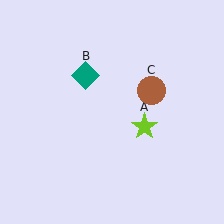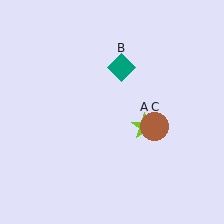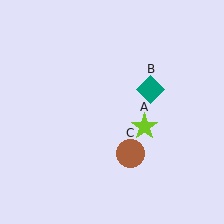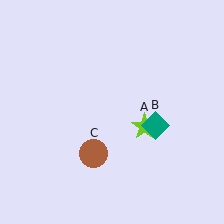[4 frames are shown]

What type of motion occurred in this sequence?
The teal diamond (object B), brown circle (object C) rotated clockwise around the center of the scene.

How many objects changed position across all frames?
2 objects changed position: teal diamond (object B), brown circle (object C).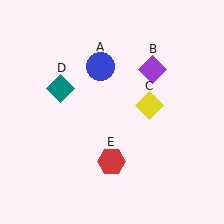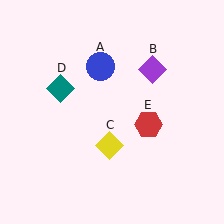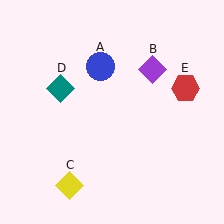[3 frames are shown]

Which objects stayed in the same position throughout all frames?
Blue circle (object A) and purple diamond (object B) and teal diamond (object D) remained stationary.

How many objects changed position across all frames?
2 objects changed position: yellow diamond (object C), red hexagon (object E).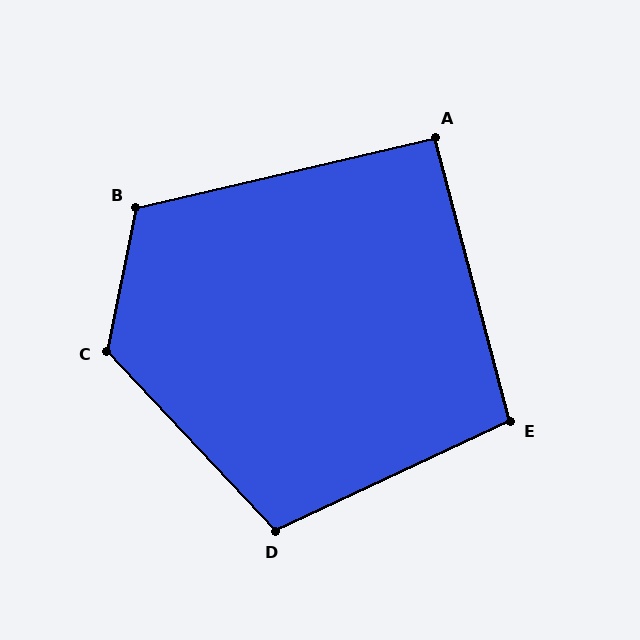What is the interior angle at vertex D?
Approximately 108 degrees (obtuse).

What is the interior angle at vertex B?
Approximately 115 degrees (obtuse).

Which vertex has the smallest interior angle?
A, at approximately 92 degrees.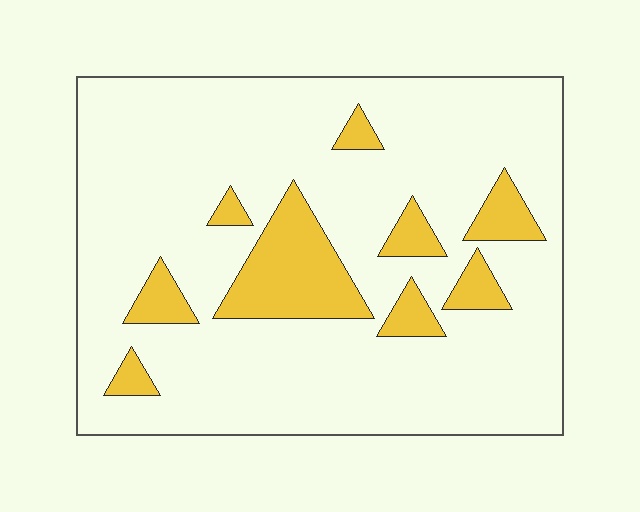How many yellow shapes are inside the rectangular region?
9.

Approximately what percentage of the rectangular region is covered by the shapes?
Approximately 15%.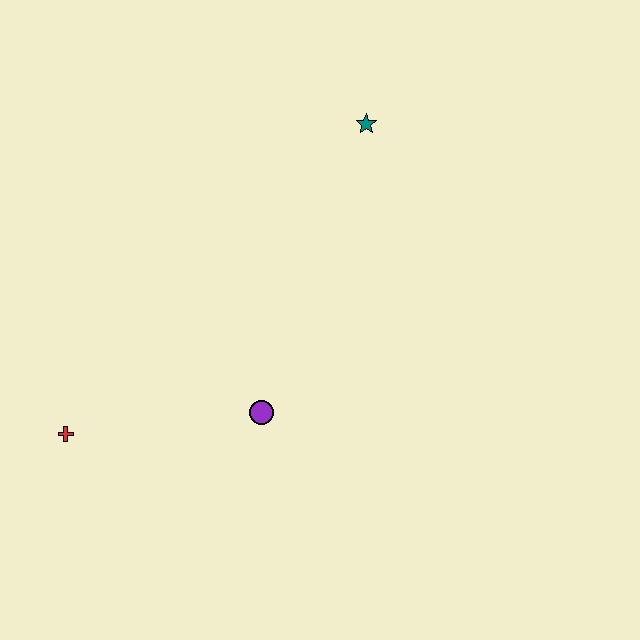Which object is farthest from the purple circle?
The teal star is farthest from the purple circle.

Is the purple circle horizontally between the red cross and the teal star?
Yes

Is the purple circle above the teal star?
No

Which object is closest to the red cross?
The purple circle is closest to the red cross.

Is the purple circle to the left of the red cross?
No